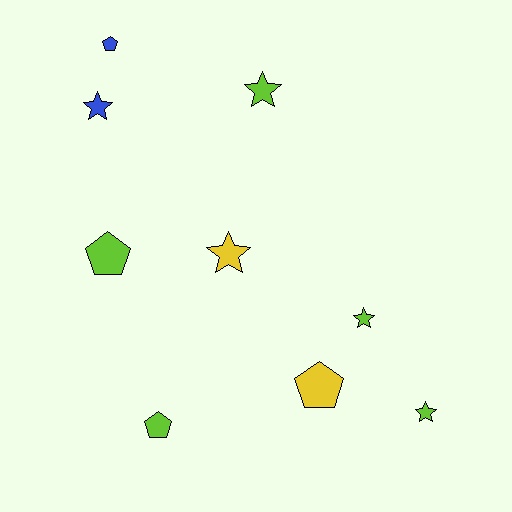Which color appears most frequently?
Lime, with 5 objects.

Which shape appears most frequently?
Star, with 5 objects.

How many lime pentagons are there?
There are 2 lime pentagons.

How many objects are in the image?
There are 9 objects.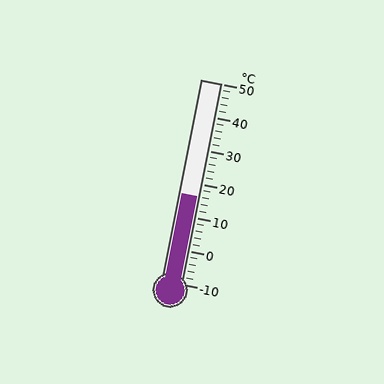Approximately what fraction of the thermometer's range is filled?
The thermometer is filled to approximately 45% of its range.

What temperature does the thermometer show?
The thermometer shows approximately 16°C.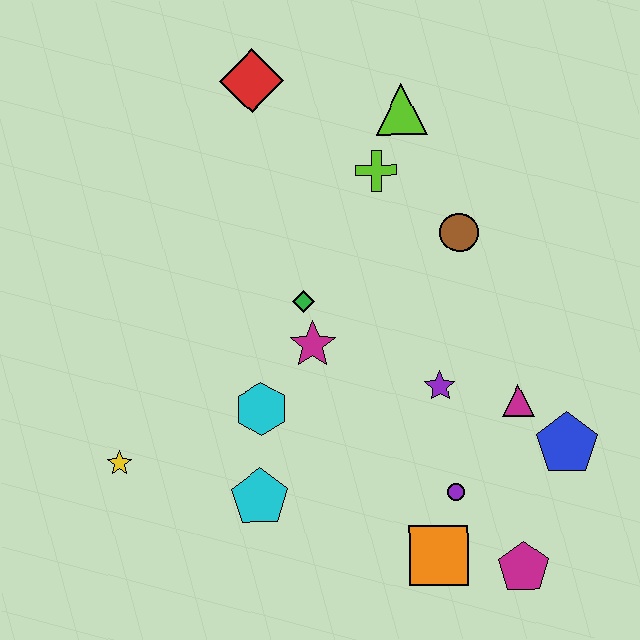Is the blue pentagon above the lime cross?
No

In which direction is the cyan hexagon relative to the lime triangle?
The cyan hexagon is below the lime triangle.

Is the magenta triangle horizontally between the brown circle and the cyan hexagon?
No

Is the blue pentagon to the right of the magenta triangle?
Yes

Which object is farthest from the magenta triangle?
The red diamond is farthest from the magenta triangle.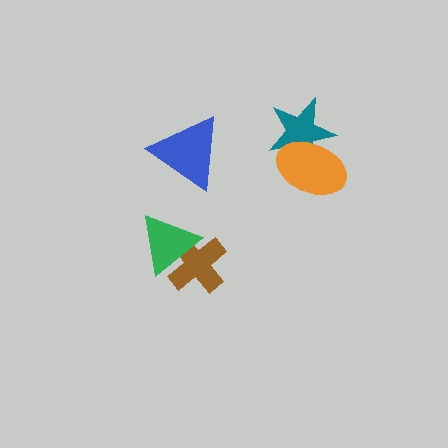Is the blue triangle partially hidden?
No, no other shape covers it.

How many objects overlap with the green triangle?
1 object overlaps with the green triangle.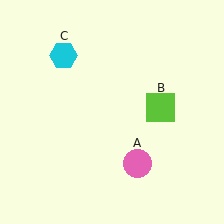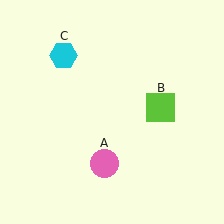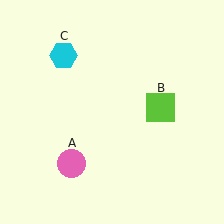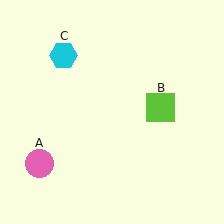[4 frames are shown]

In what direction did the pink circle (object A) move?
The pink circle (object A) moved left.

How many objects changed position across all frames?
1 object changed position: pink circle (object A).